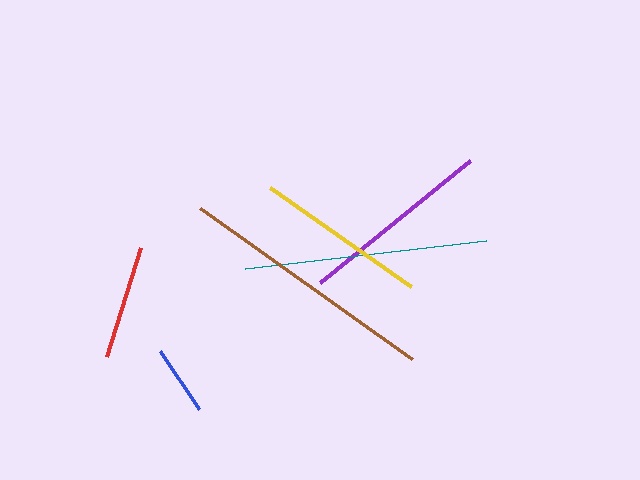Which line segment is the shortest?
The blue line is the shortest at approximately 70 pixels.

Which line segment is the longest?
The brown line is the longest at approximately 260 pixels.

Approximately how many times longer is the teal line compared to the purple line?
The teal line is approximately 1.2 times the length of the purple line.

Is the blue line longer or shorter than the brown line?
The brown line is longer than the blue line.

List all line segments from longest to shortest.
From longest to shortest: brown, teal, purple, yellow, red, blue.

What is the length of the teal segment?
The teal segment is approximately 242 pixels long.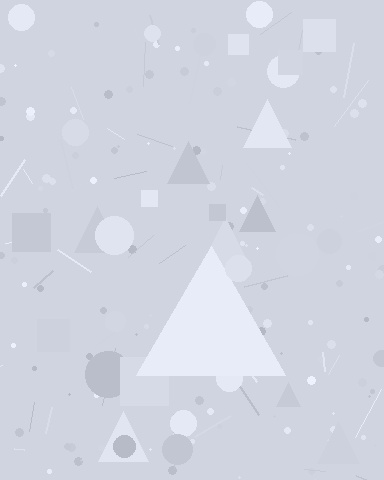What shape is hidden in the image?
A triangle is hidden in the image.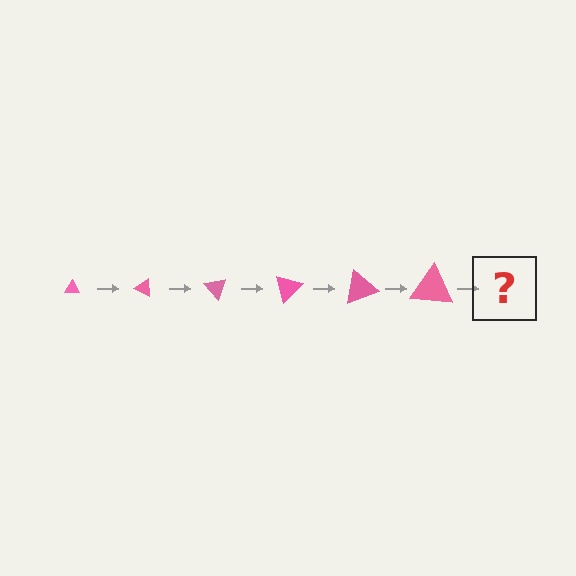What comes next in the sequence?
The next element should be a triangle, larger than the previous one and rotated 150 degrees from the start.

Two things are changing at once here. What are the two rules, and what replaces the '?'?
The two rules are that the triangle grows larger each step and it rotates 25 degrees each step. The '?' should be a triangle, larger than the previous one and rotated 150 degrees from the start.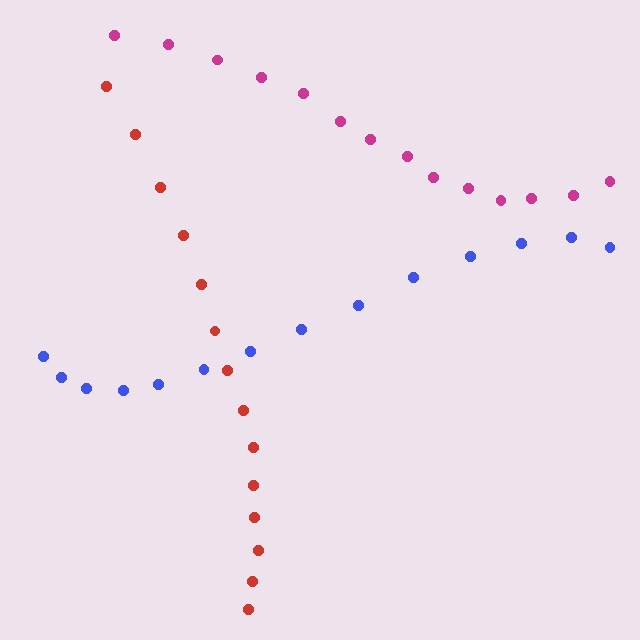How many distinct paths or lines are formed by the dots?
There are 3 distinct paths.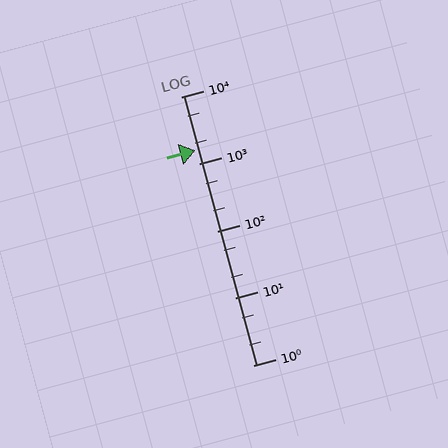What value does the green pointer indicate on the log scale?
The pointer indicates approximately 1600.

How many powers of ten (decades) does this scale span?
The scale spans 4 decades, from 1 to 10000.